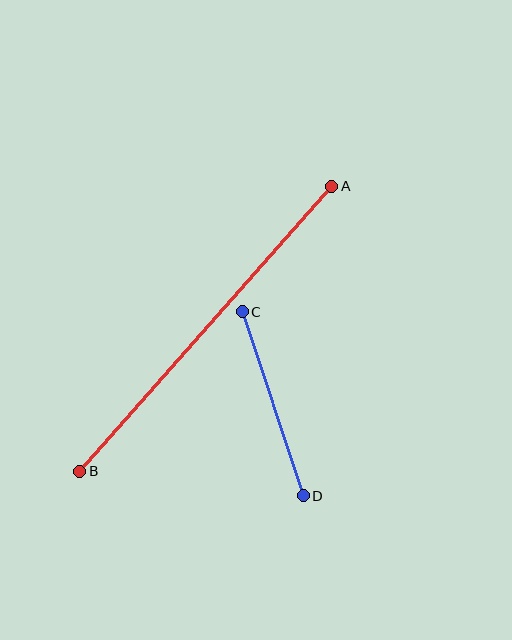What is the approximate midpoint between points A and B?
The midpoint is at approximately (206, 329) pixels.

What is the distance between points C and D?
The distance is approximately 194 pixels.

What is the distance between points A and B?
The distance is approximately 381 pixels.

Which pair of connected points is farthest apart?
Points A and B are farthest apart.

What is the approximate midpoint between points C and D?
The midpoint is at approximately (273, 404) pixels.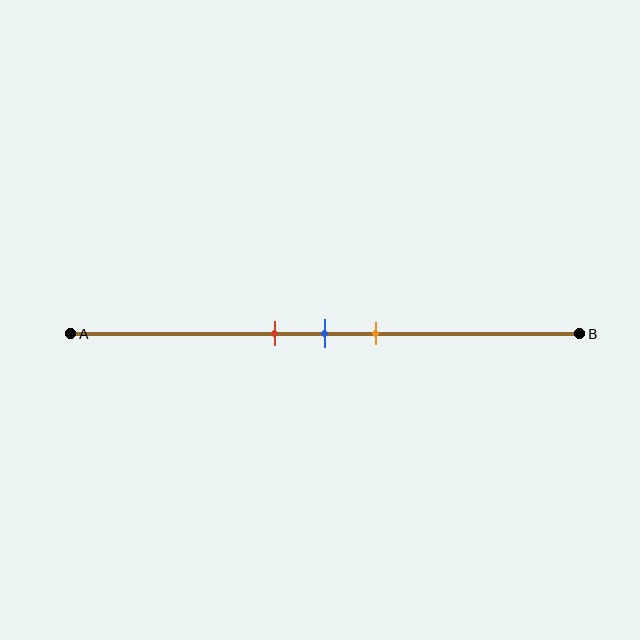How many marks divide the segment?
There are 3 marks dividing the segment.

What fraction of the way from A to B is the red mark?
The red mark is approximately 40% (0.4) of the way from A to B.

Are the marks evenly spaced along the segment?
Yes, the marks are approximately evenly spaced.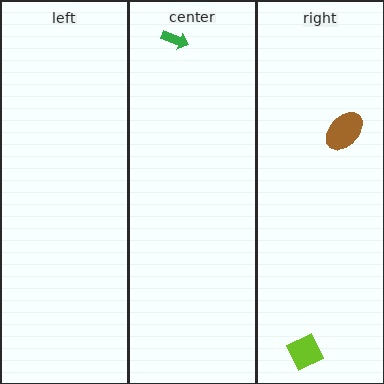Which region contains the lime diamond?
The right region.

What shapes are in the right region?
The lime diamond, the brown ellipse.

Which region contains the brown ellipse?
The right region.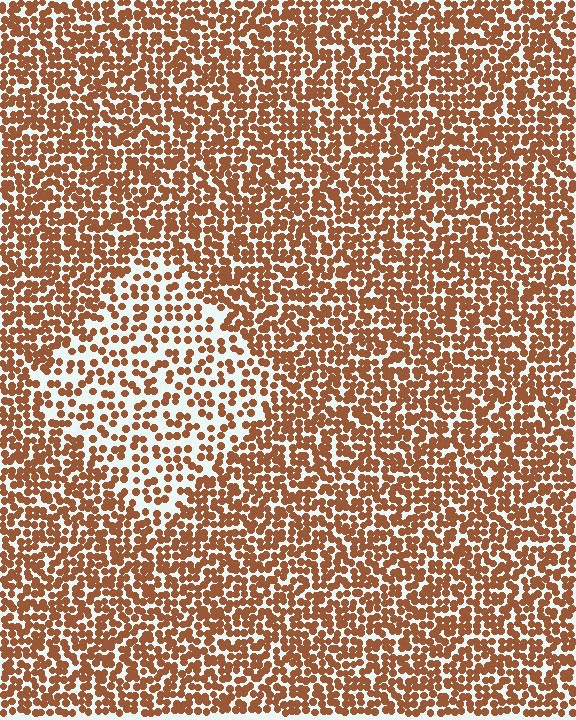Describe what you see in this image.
The image contains small brown elements arranged at two different densities. A diamond-shaped region is visible where the elements are less densely packed than the surrounding area.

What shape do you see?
I see a diamond.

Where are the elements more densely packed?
The elements are more densely packed outside the diamond boundary.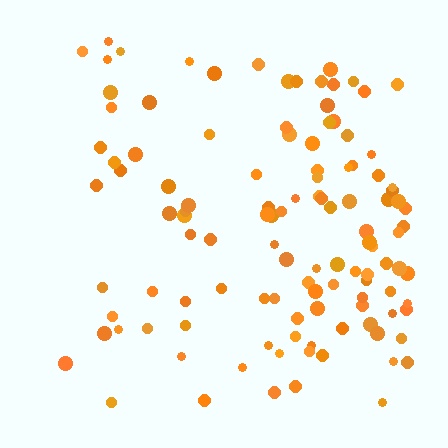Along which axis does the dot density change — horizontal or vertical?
Horizontal.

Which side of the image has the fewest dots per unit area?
The left.